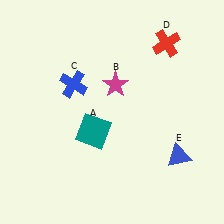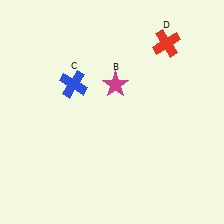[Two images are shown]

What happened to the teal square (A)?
The teal square (A) was removed in Image 2. It was in the bottom-left area of Image 1.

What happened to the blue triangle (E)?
The blue triangle (E) was removed in Image 2. It was in the bottom-right area of Image 1.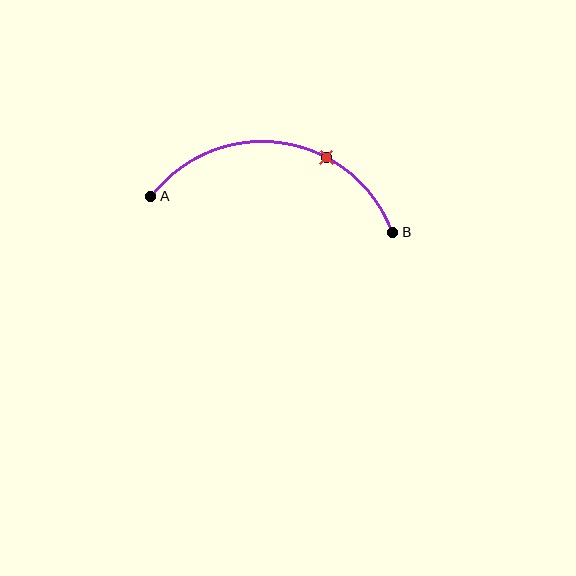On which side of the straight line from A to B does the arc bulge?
The arc bulges above the straight line connecting A and B.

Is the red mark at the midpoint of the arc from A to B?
No. The red mark lies on the arc but is closer to endpoint B. The arc midpoint would be at the point on the curve equidistant along the arc from both A and B.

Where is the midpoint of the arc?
The arc midpoint is the point on the curve farthest from the straight line joining A and B. It sits above that line.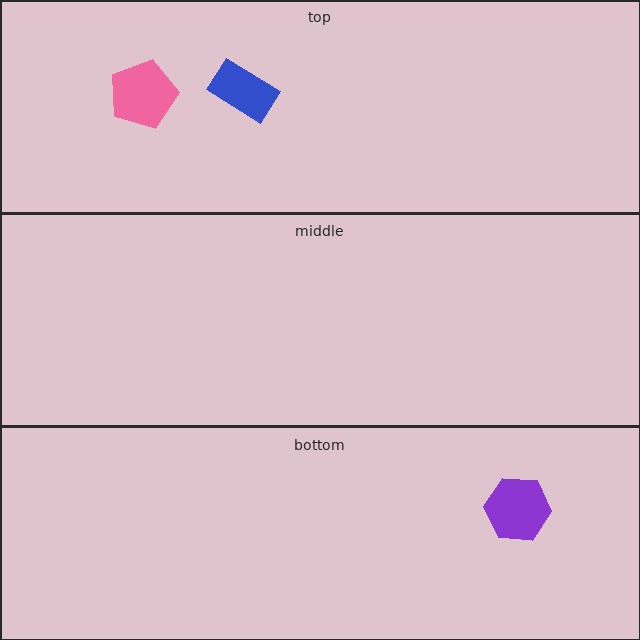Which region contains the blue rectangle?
The top region.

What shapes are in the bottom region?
The purple hexagon.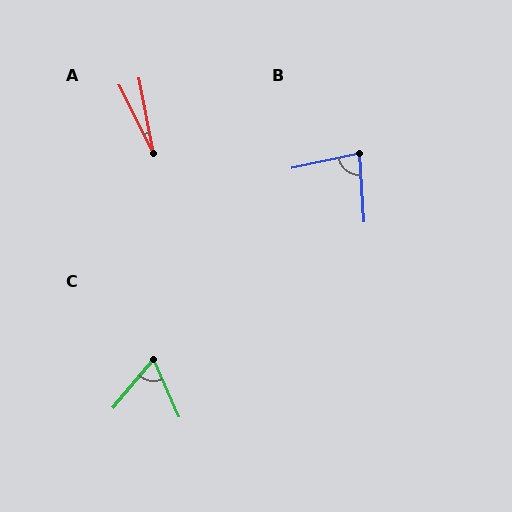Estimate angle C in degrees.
Approximately 64 degrees.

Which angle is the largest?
B, at approximately 82 degrees.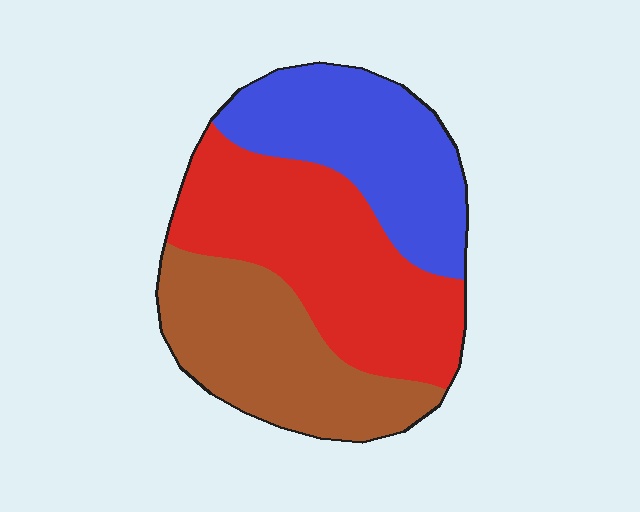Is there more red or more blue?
Red.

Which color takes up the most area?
Red, at roughly 40%.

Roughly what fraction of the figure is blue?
Blue covers around 30% of the figure.